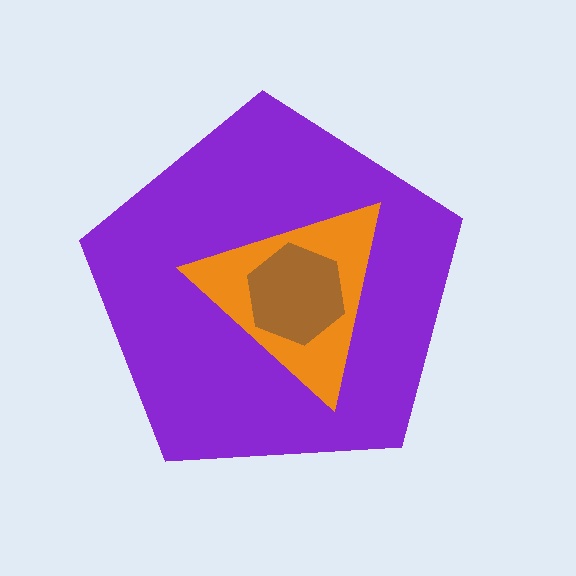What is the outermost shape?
The purple pentagon.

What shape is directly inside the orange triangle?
The brown hexagon.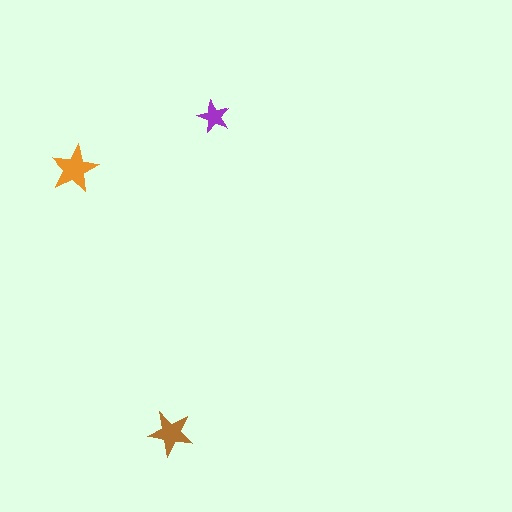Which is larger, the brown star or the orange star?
The orange one.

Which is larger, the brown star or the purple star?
The brown one.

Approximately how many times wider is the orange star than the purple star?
About 1.5 times wider.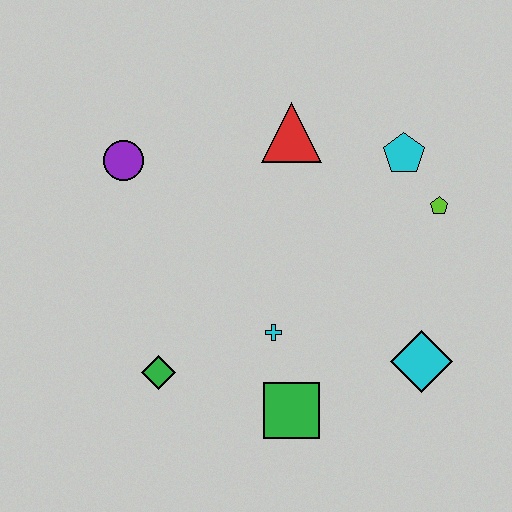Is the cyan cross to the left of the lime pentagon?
Yes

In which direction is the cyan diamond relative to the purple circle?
The cyan diamond is to the right of the purple circle.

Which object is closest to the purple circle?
The red triangle is closest to the purple circle.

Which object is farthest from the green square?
The purple circle is farthest from the green square.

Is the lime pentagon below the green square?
No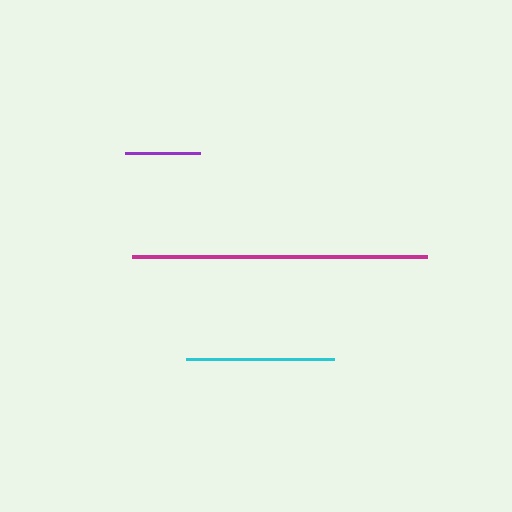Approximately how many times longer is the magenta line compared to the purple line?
The magenta line is approximately 3.9 times the length of the purple line.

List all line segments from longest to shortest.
From longest to shortest: magenta, cyan, purple.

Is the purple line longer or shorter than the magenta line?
The magenta line is longer than the purple line.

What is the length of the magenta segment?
The magenta segment is approximately 295 pixels long.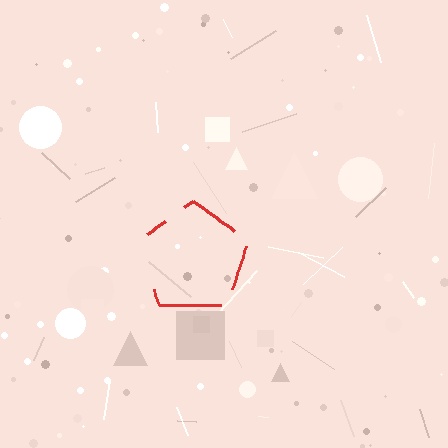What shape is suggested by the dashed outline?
The dashed outline suggests a pentagon.